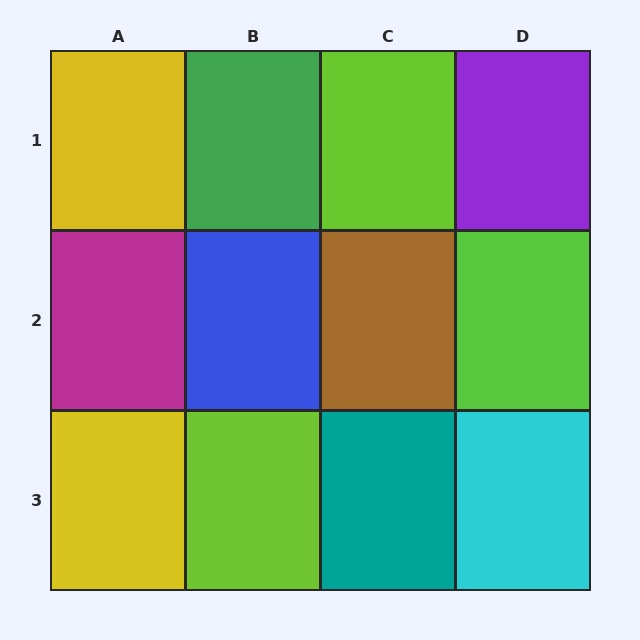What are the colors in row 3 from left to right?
Yellow, lime, teal, cyan.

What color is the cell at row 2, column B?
Blue.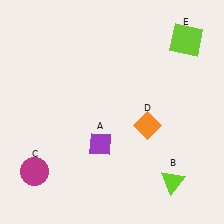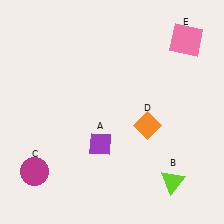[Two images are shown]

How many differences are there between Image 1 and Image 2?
There is 1 difference between the two images.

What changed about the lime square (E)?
In Image 1, E is lime. In Image 2, it changed to pink.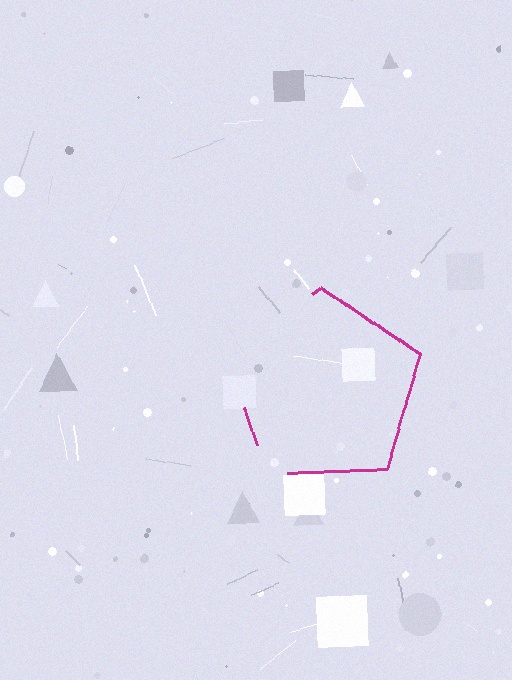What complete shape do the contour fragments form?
The contour fragments form a pentagon.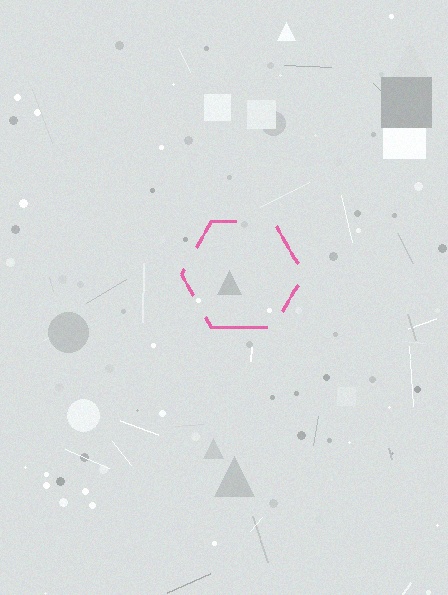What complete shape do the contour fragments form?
The contour fragments form a hexagon.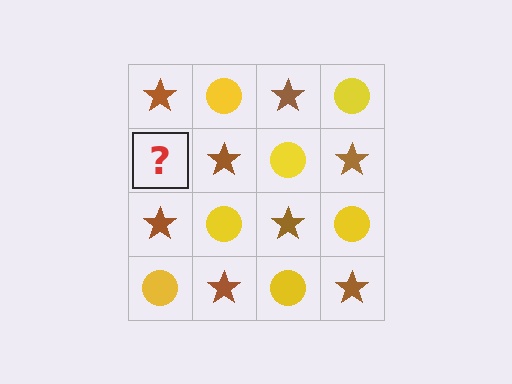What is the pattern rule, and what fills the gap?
The rule is that it alternates brown star and yellow circle in a checkerboard pattern. The gap should be filled with a yellow circle.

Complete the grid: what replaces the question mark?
The question mark should be replaced with a yellow circle.